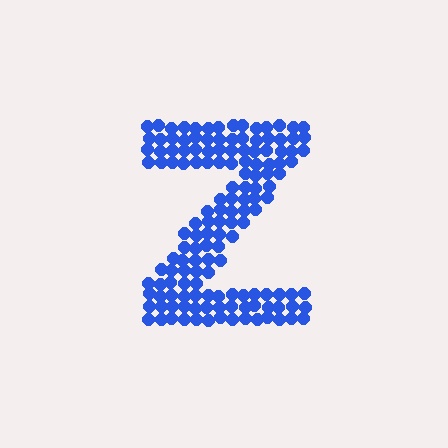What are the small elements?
The small elements are circles.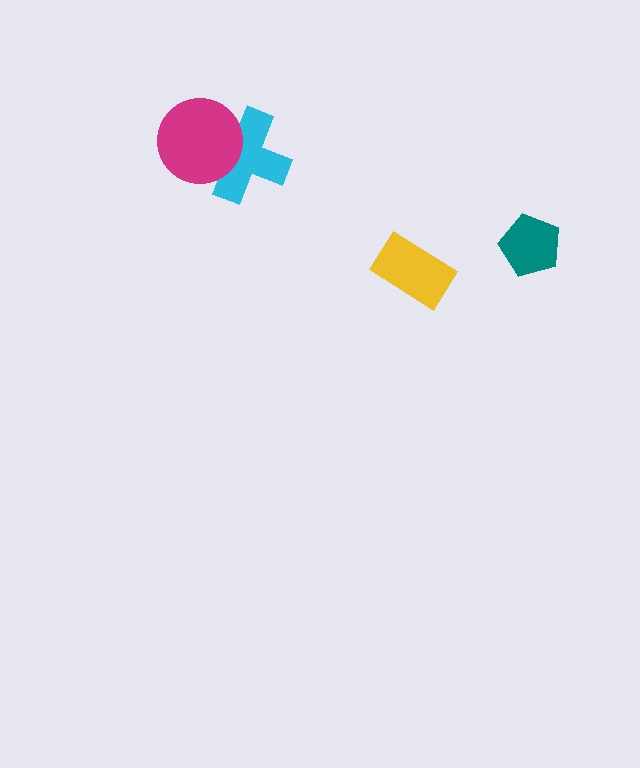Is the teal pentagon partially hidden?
No, no other shape covers it.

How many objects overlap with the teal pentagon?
0 objects overlap with the teal pentagon.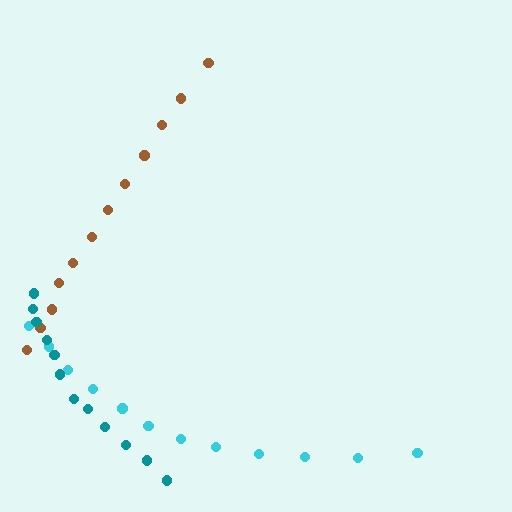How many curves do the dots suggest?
There are 3 distinct paths.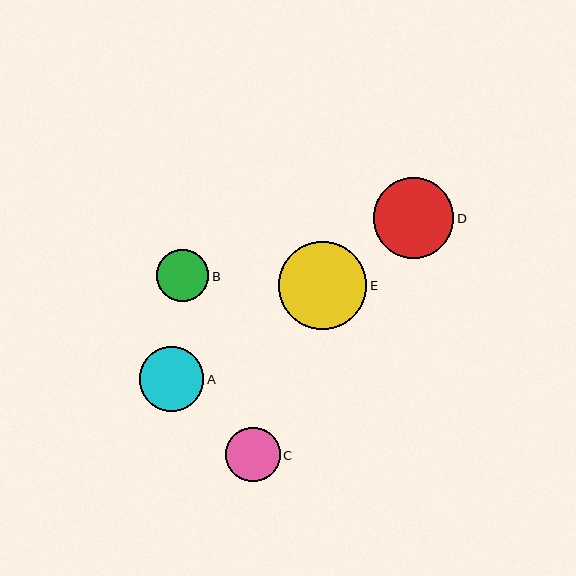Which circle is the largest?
Circle E is the largest with a size of approximately 88 pixels.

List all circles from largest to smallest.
From largest to smallest: E, D, A, C, B.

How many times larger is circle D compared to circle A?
Circle D is approximately 1.2 times the size of circle A.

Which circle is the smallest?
Circle B is the smallest with a size of approximately 52 pixels.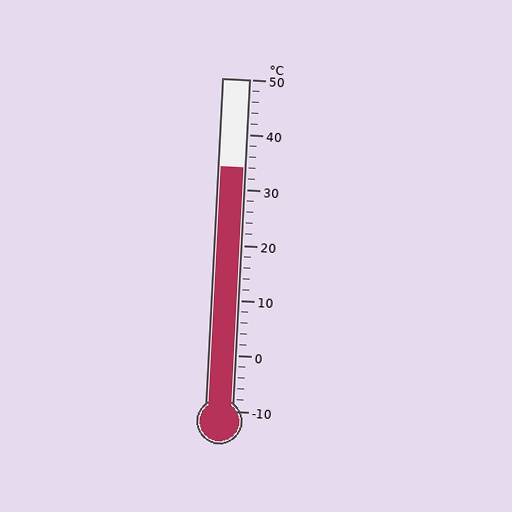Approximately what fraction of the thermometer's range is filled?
The thermometer is filled to approximately 75% of its range.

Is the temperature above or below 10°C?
The temperature is above 10°C.